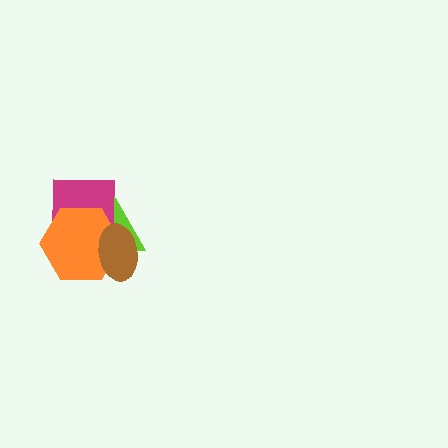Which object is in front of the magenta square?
The orange hexagon is in front of the magenta square.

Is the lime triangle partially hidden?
Yes, it is partially covered by another shape.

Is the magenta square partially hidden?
Yes, it is partially covered by another shape.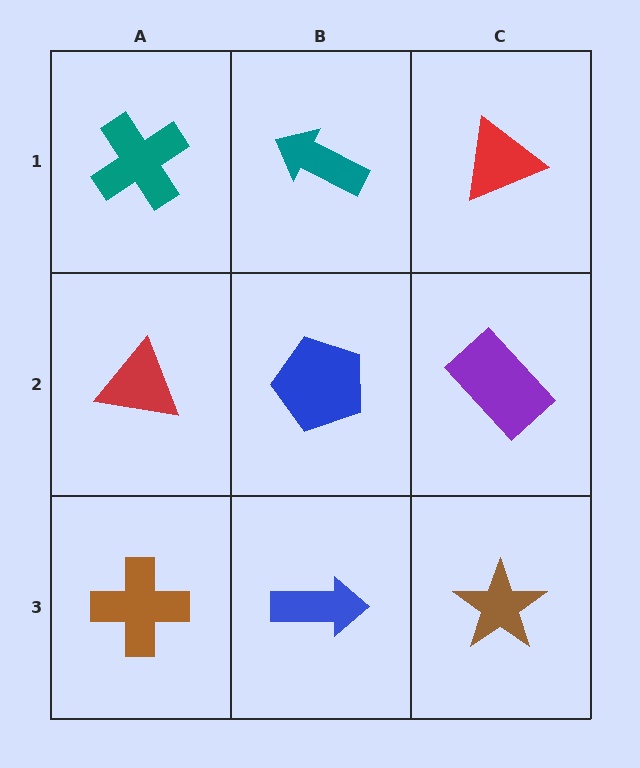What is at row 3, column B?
A blue arrow.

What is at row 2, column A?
A red triangle.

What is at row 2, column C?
A purple rectangle.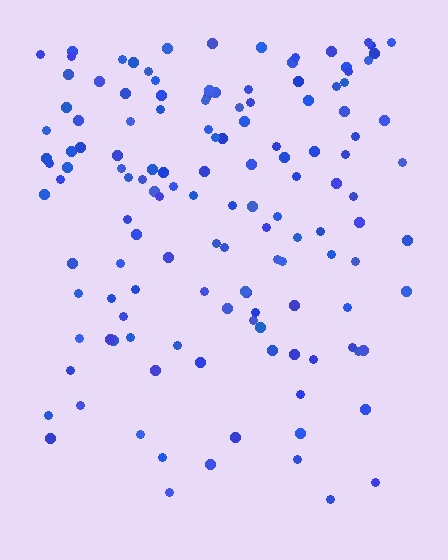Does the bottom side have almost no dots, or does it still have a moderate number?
Still a moderate number, just noticeably fewer than the top.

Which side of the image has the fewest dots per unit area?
The bottom.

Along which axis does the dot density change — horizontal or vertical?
Vertical.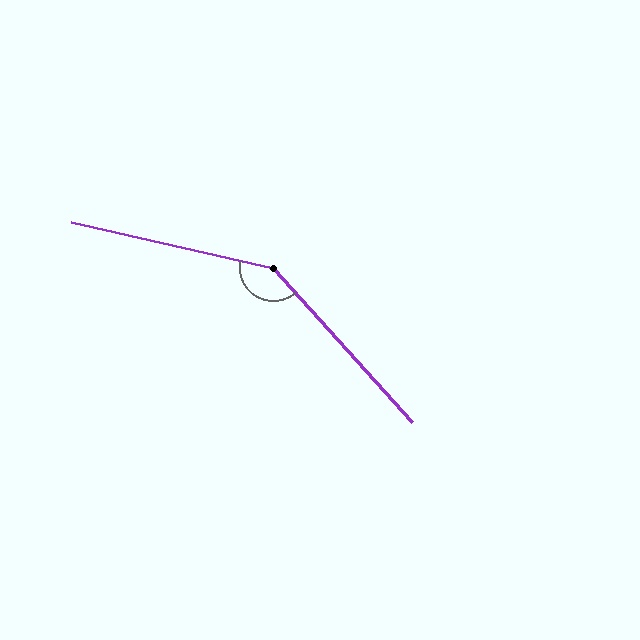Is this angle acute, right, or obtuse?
It is obtuse.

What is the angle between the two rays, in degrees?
Approximately 145 degrees.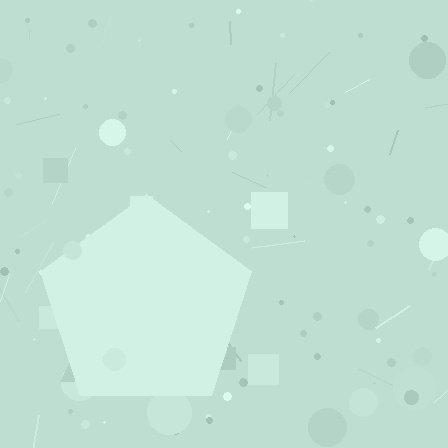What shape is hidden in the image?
A pentagon is hidden in the image.